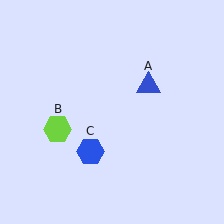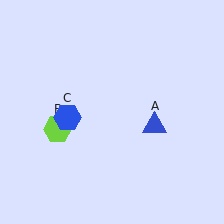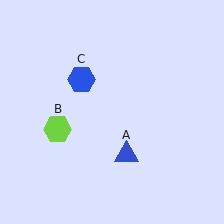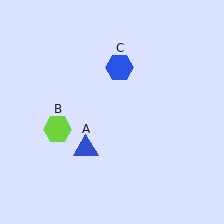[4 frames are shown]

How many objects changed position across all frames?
2 objects changed position: blue triangle (object A), blue hexagon (object C).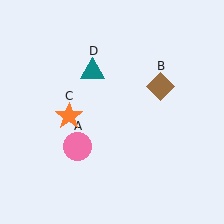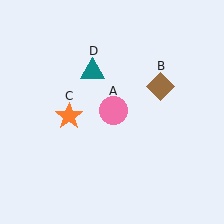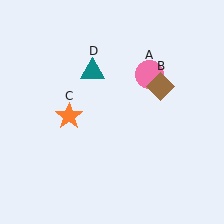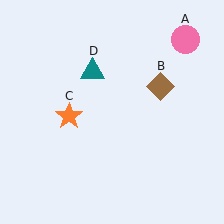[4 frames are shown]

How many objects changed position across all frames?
1 object changed position: pink circle (object A).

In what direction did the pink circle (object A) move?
The pink circle (object A) moved up and to the right.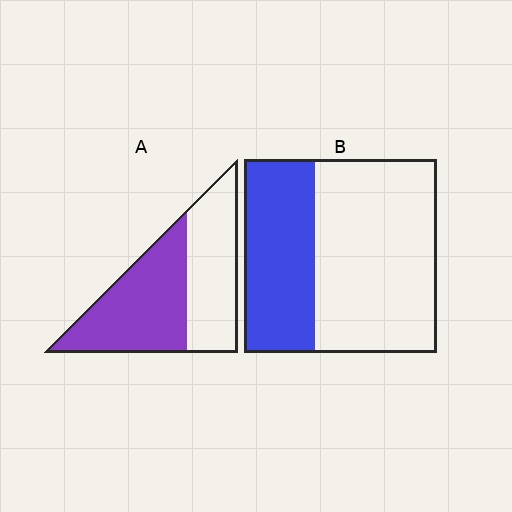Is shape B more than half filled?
No.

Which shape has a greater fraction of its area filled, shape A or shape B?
Shape A.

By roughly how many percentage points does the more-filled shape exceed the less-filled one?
By roughly 20 percentage points (A over B).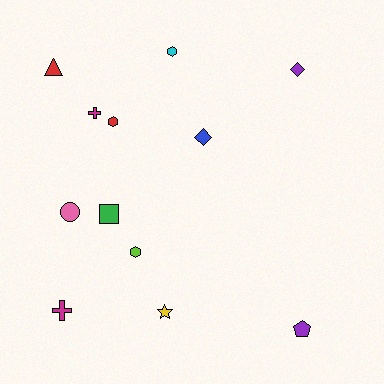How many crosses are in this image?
There are 2 crosses.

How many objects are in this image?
There are 12 objects.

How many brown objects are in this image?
There are no brown objects.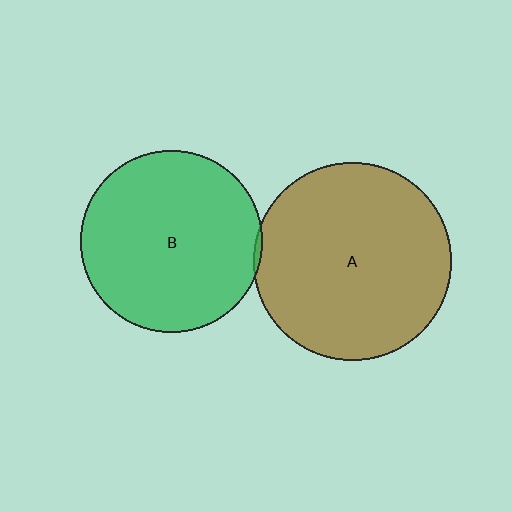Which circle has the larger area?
Circle A (brown).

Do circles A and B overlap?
Yes.